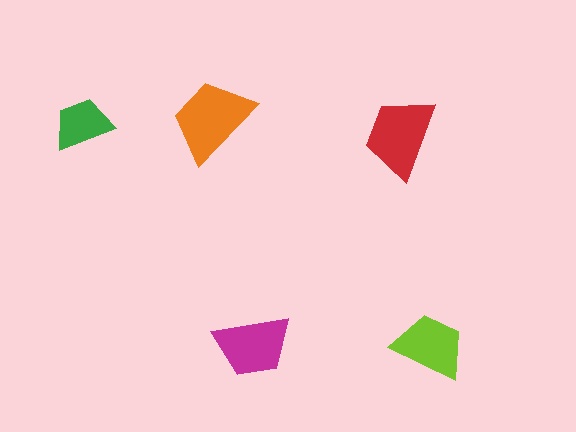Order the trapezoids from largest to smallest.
the orange one, the red one, the magenta one, the lime one, the green one.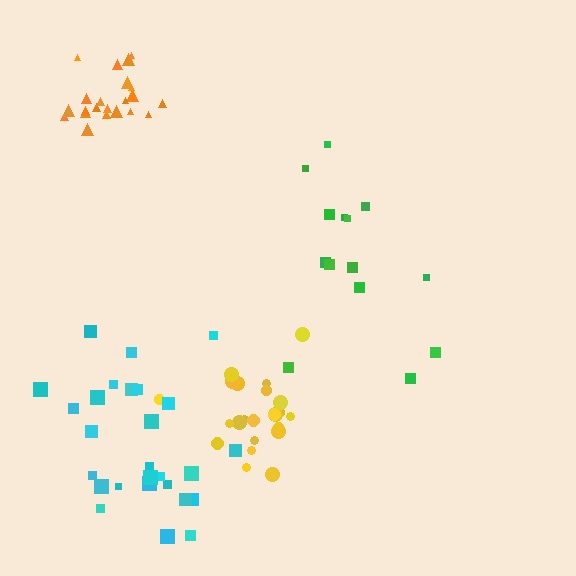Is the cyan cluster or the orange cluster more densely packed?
Orange.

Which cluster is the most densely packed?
Orange.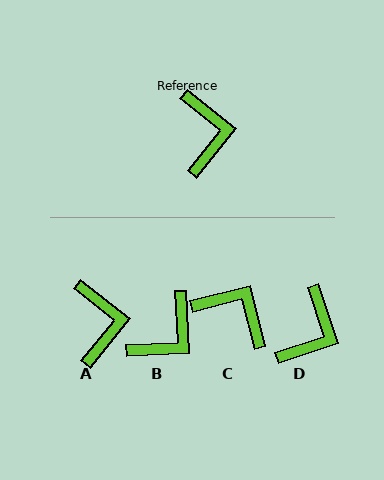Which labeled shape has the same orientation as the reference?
A.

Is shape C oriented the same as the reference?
No, it is off by about 53 degrees.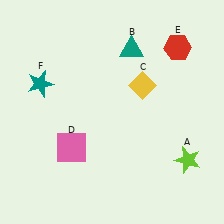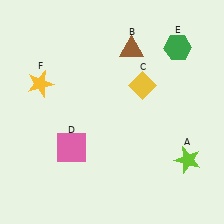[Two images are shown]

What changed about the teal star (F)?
In Image 1, F is teal. In Image 2, it changed to yellow.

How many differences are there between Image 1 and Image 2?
There are 3 differences between the two images.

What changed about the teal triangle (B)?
In Image 1, B is teal. In Image 2, it changed to brown.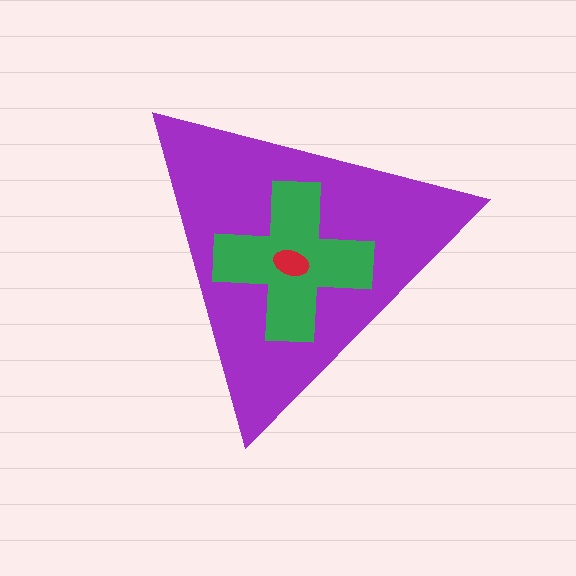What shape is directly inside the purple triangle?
The green cross.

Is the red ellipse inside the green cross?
Yes.